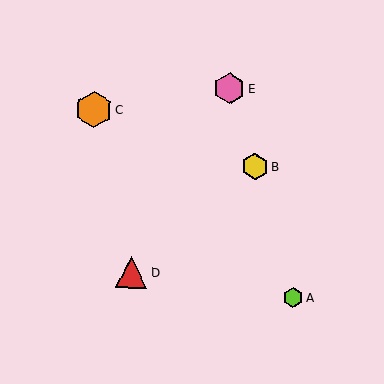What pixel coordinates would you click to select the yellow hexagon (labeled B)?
Click at (255, 167) to select the yellow hexagon B.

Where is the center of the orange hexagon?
The center of the orange hexagon is at (94, 109).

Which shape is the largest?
The orange hexagon (labeled C) is the largest.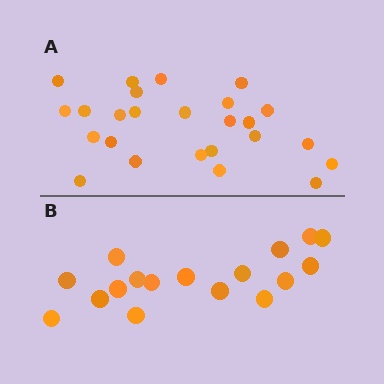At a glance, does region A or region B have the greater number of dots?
Region A (the top region) has more dots.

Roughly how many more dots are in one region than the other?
Region A has roughly 8 or so more dots than region B.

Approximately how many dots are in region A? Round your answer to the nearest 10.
About 20 dots. (The exact count is 25, which rounds to 20.)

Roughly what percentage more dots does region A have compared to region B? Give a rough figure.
About 45% more.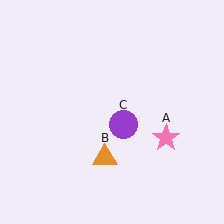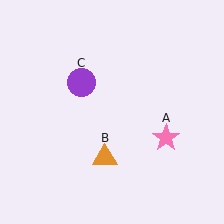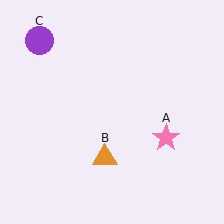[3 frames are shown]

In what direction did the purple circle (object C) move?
The purple circle (object C) moved up and to the left.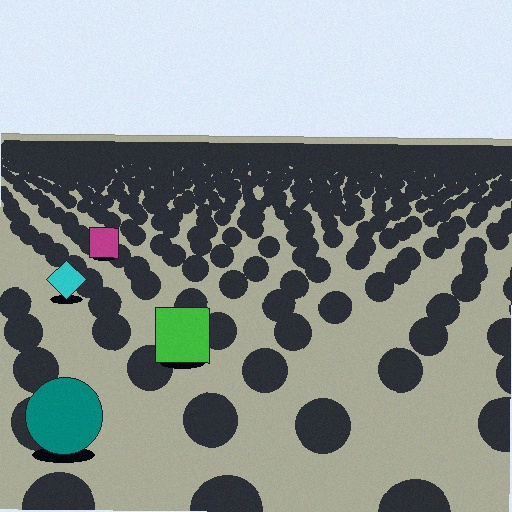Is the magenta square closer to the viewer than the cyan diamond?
No. The cyan diamond is closer — you can tell from the texture gradient: the ground texture is coarser near it.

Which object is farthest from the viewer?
The magenta square is farthest from the viewer. It appears smaller and the ground texture around it is denser.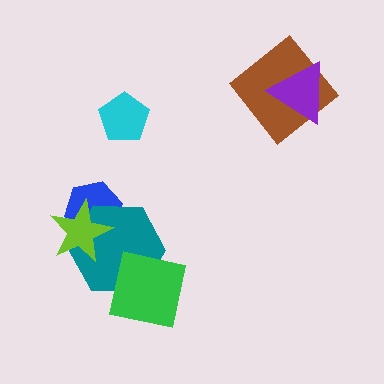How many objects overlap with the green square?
1 object overlaps with the green square.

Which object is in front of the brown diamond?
The purple triangle is in front of the brown diamond.